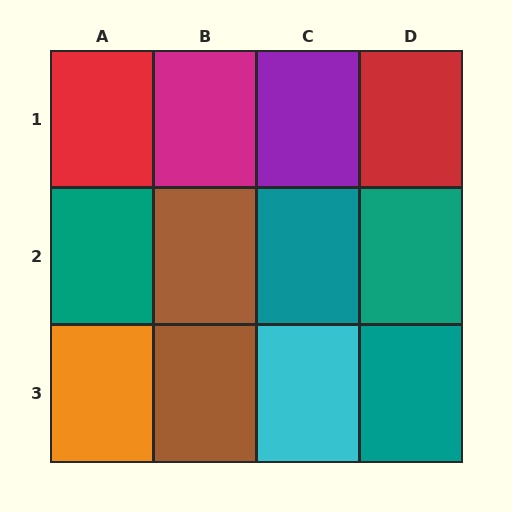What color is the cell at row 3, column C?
Cyan.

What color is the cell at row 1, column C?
Purple.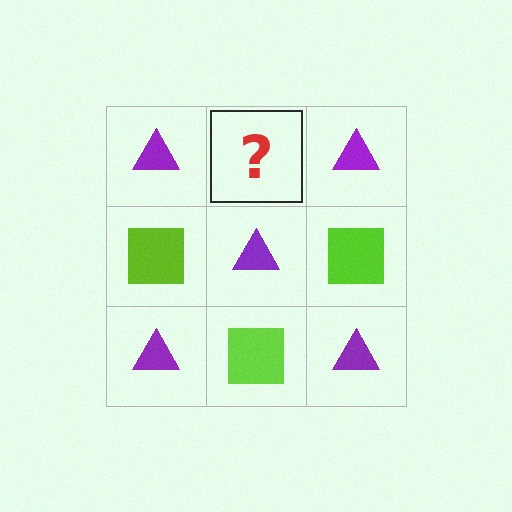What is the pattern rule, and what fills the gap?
The rule is that it alternates purple triangle and lime square in a checkerboard pattern. The gap should be filled with a lime square.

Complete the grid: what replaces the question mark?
The question mark should be replaced with a lime square.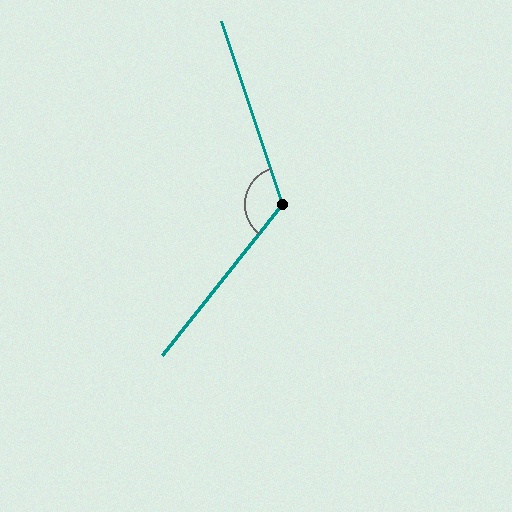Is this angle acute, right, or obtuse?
It is obtuse.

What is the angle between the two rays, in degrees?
Approximately 123 degrees.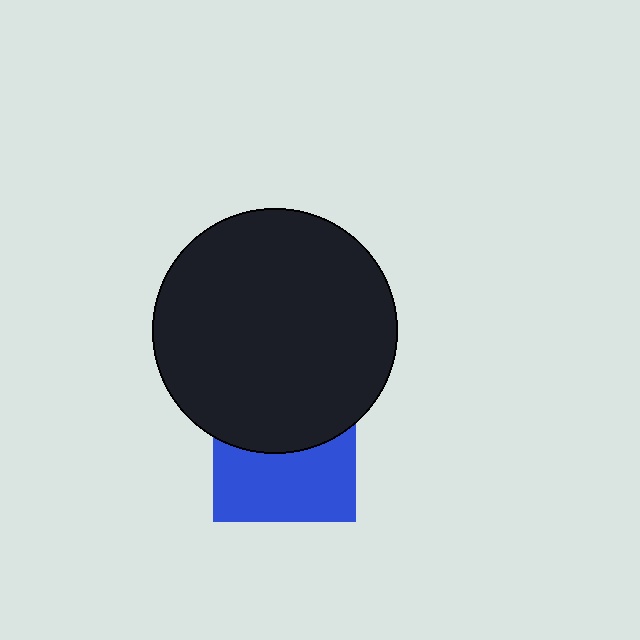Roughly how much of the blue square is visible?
About half of it is visible (roughly 53%).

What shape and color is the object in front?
The object in front is a black circle.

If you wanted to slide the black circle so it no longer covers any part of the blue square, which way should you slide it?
Slide it up — that is the most direct way to separate the two shapes.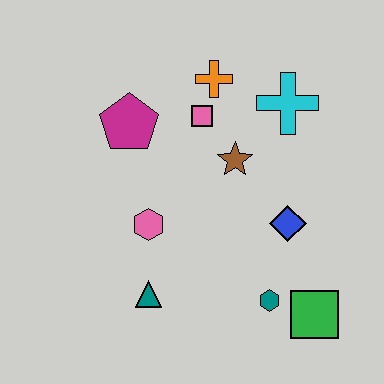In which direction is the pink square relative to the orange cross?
The pink square is below the orange cross.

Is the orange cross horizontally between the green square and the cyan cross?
No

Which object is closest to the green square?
The teal hexagon is closest to the green square.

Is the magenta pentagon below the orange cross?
Yes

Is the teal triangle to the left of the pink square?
Yes